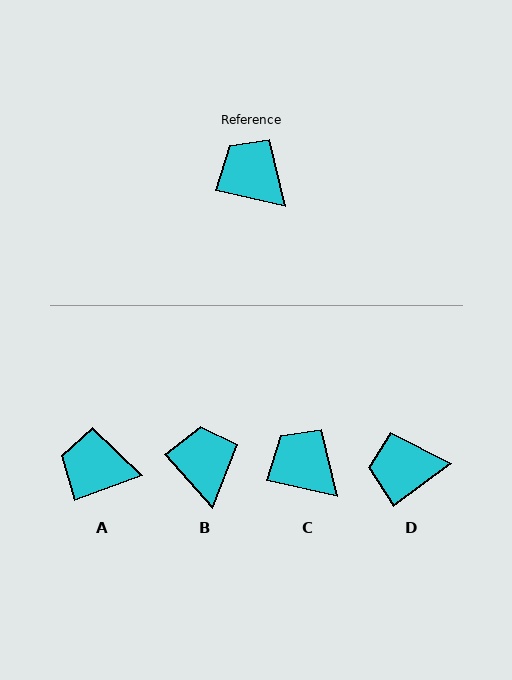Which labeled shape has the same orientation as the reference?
C.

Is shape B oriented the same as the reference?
No, it is off by about 35 degrees.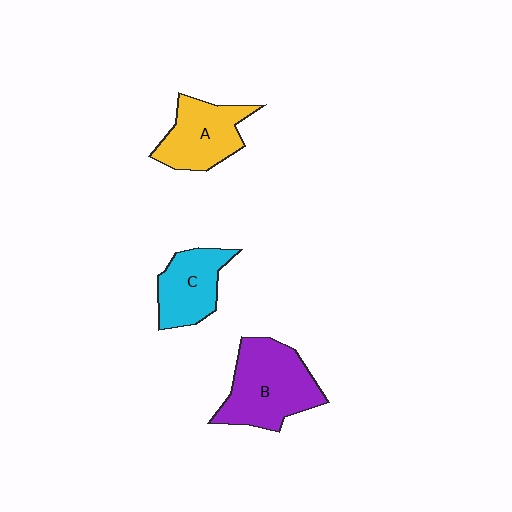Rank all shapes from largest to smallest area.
From largest to smallest: B (purple), A (yellow), C (cyan).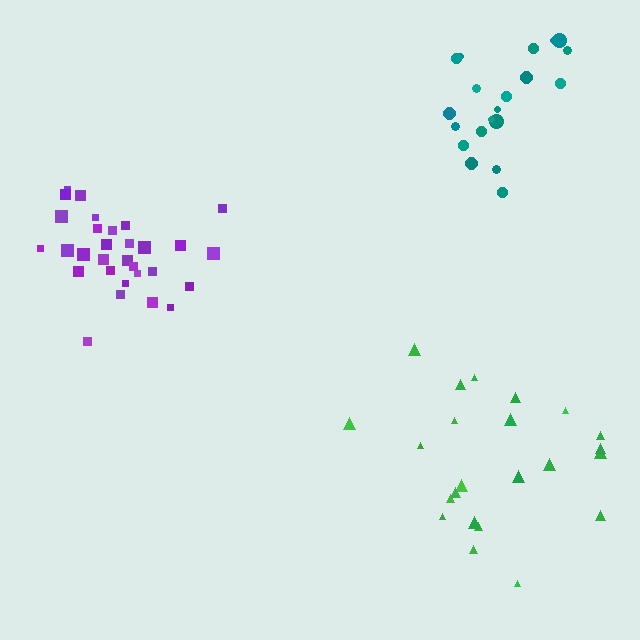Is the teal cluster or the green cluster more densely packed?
Teal.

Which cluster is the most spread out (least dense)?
Green.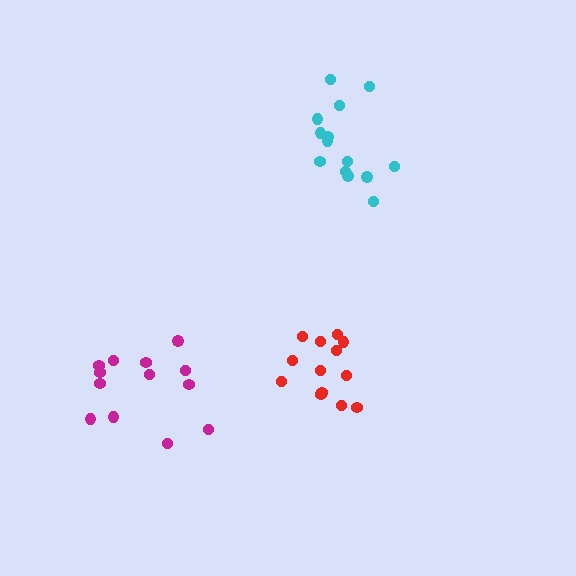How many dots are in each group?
Group 1: 14 dots, Group 2: 13 dots, Group 3: 13 dots (40 total).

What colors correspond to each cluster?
The clusters are colored: cyan, red, magenta.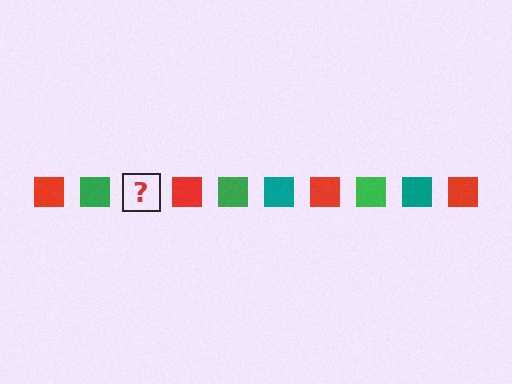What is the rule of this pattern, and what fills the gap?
The rule is that the pattern cycles through red, green, teal squares. The gap should be filled with a teal square.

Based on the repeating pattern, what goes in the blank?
The blank should be a teal square.